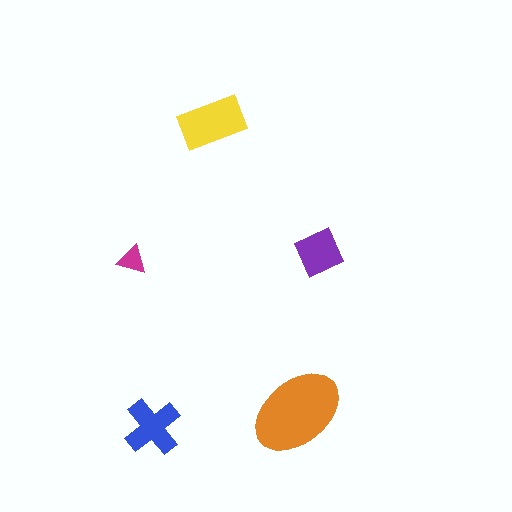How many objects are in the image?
There are 5 objects in the image.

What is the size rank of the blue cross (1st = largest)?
3rd.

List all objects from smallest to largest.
The magenta triangle, the purple diamond, the blue cross, the yellow rectangle, the orange ellipse.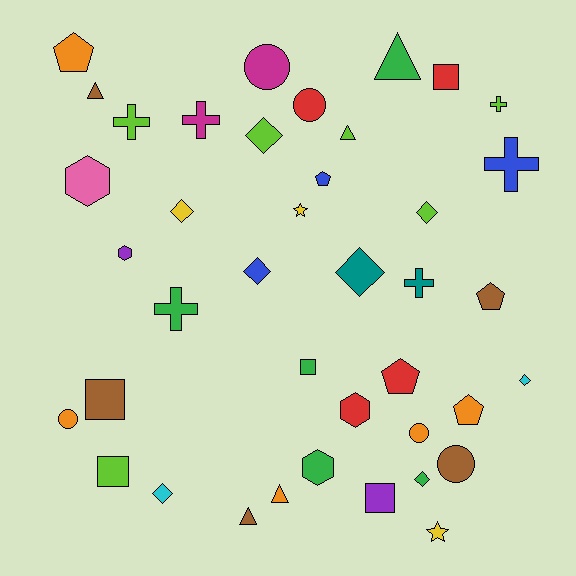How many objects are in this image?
There are 40 objects.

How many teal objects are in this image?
There are 2 teal objects.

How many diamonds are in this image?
There are 8 diamonds.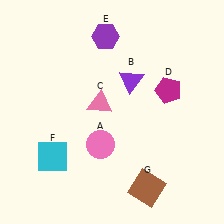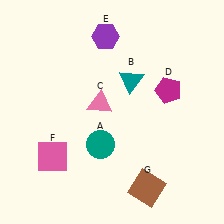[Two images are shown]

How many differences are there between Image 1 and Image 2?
There are 3 differences between the two images.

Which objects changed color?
A changed from pink to teal. B changed from purple to teal. F changed from cyan to pink.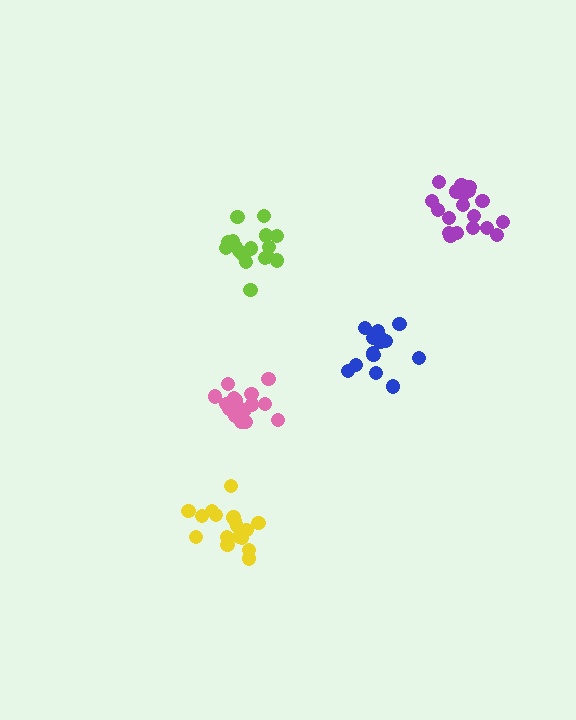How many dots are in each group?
Group 1: 17 dots, Group 2: 17 dots, Group 3: 19 dots, Group 4: 19 dots, Group 5: 17 dots (89 total).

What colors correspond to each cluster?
The clusters are colored: blue, yellow, purple, lime, pink.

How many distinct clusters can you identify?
There are 5 distinct clusters.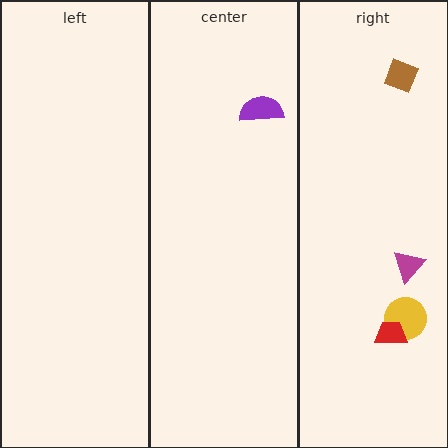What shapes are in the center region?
The purple semicircle.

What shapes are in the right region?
The yellow circle, the brown diamond, the magenta triangle, the red trapezoid.